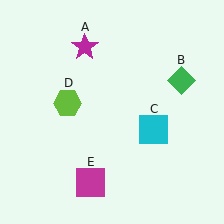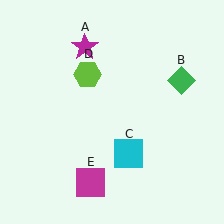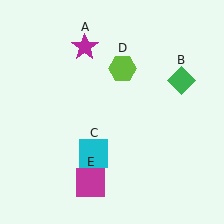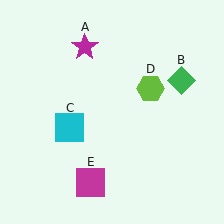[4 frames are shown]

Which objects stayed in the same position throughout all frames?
Magenta star (object A) and green diamond (object B) and magenta square (object E) remained stationary.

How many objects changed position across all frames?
2 objects changed position: cyan square (object C), lime hexagon (object D).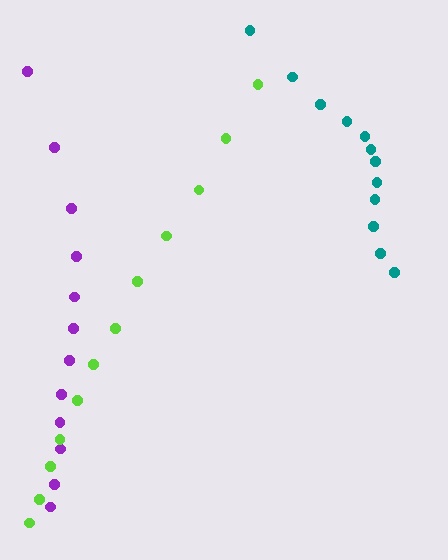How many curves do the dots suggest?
There are 3 distinct paths.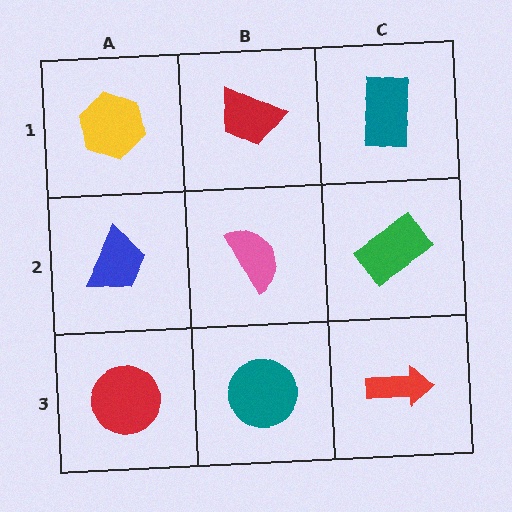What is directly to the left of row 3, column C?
A teal circle.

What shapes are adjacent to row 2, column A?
A yellow hexagon (row 1, column A), a red circle (row 3, column A), a pink semicircle (row 2, column B).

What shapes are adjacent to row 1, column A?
A blue trapezoid (row 2, column A), a red trapezoid (row 1, column B).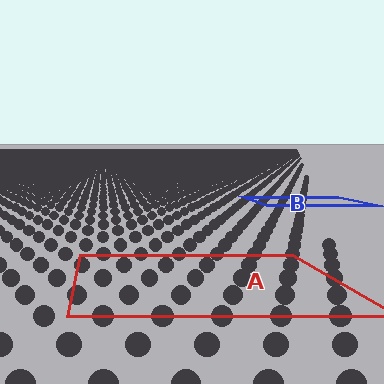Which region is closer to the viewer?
Region A is closer. The texture elements there are larger and more spread out.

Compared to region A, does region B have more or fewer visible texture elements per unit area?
Region B has more texture elements per unit area — they are packed more densely because it is farther away.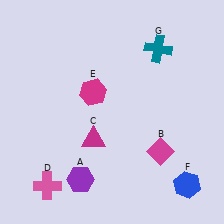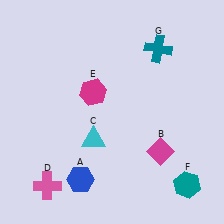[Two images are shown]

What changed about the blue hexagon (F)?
In Image 1, F is blue. In Image 2, it changed to teal.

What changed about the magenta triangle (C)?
In Image 1, C is magenta. In Image 2, it changed to cyan.